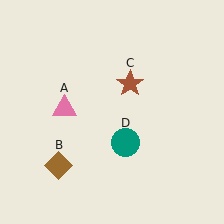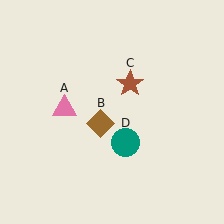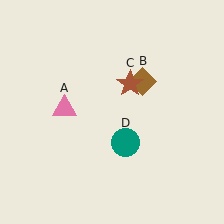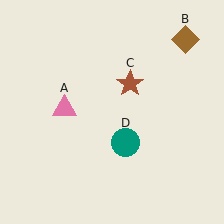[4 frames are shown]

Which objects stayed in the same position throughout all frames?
Pink triangle (object A) and brown star (object C) and teal circle (object D) remained stationary.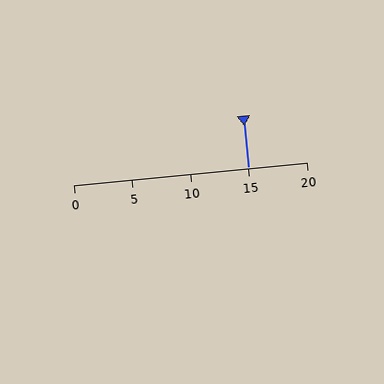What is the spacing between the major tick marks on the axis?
The major ticks are spaced 5 apart.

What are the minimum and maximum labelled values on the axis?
The axis runs from 0 to 20.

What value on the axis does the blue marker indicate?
The marker indicates approximately 15.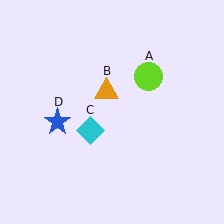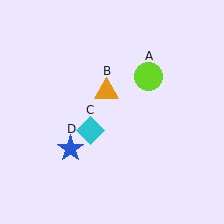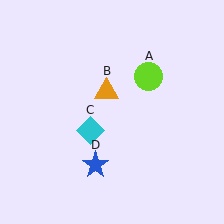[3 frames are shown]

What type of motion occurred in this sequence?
The blue star (object D) rotated counterclockwise around the center of the scene.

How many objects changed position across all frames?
1 object changed position: blue star (object D).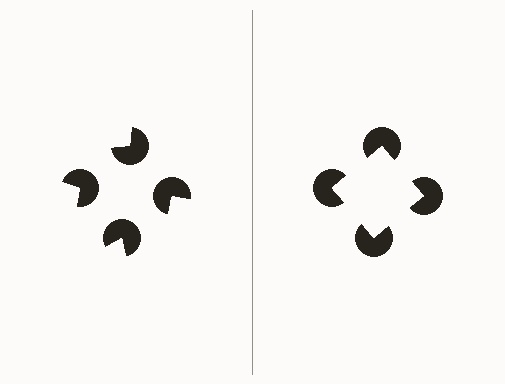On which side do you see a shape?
An illusory square appears on the right side. On the left side the wedge cuts are rotated, so no coherent shape forms.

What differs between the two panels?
The pac-man discs are positioned identically on both sides; only the wedge orientations differ. On the right they align to a square; on the left they are misaligned.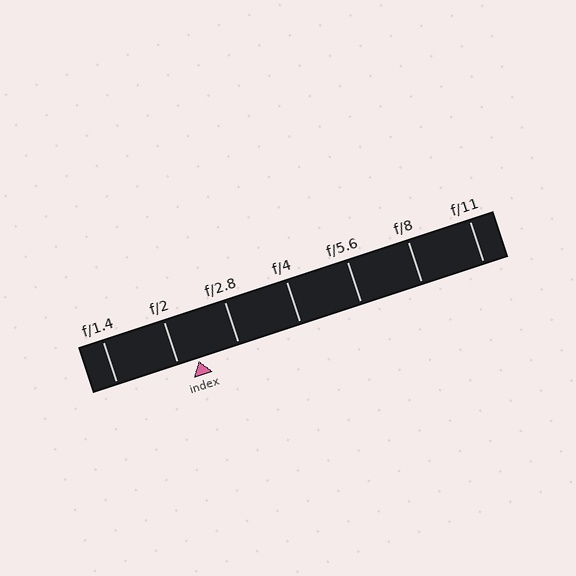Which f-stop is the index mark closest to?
The index mark is closest to f/2.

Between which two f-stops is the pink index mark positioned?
The index mark is between f/2 and f/2.8.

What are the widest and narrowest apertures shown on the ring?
The widest aperture shown is f/1.4 and the narrowest is f/11.